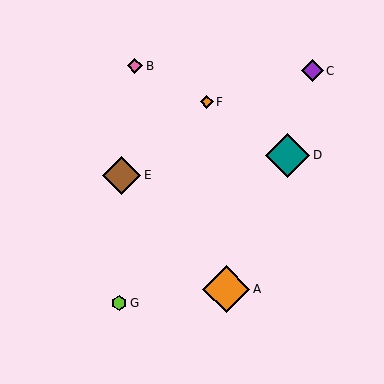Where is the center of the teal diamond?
The center of the teal diamond is at (288, 155).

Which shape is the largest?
The orange diamond (labeled A) is the largest.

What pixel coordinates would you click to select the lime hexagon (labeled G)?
Click at (119, 303) to select the lime hexagon G.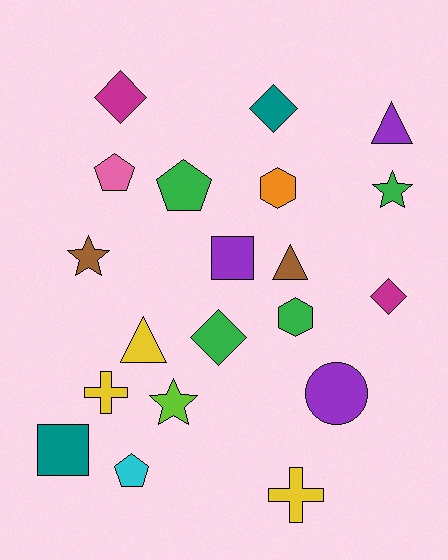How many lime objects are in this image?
There is 1 lime object.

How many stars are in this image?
There are 3 stars.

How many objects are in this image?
There are 20 objects.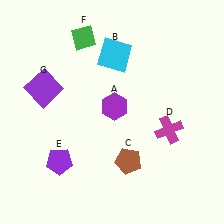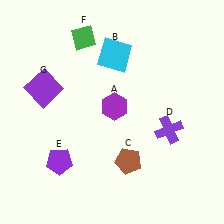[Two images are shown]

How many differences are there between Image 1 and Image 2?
There is 1 difference between the two images.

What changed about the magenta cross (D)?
In Image 1, D is magenta. In Image 2, it changed to purple.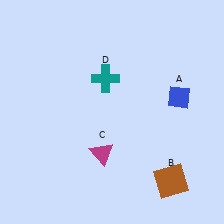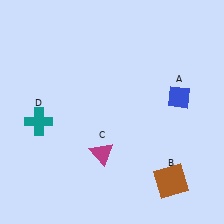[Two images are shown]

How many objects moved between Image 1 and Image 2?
1 object moved between the two images.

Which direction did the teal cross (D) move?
The teal cross (D) moved left.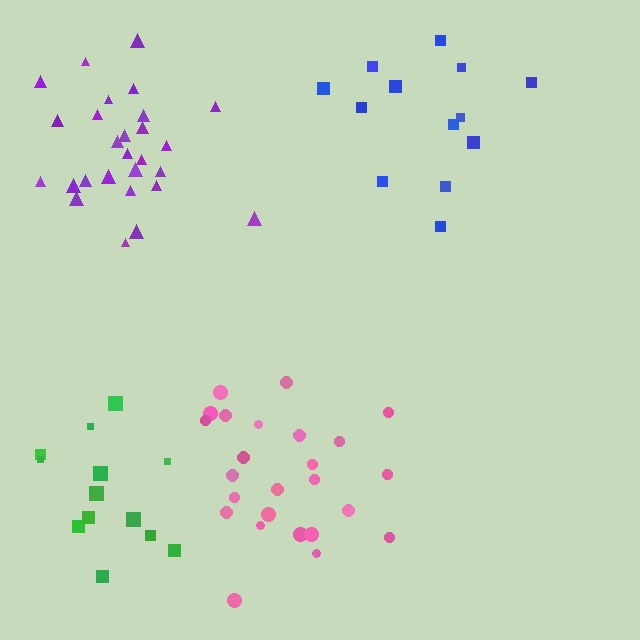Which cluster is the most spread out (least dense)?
Green.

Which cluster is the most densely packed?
Pink.